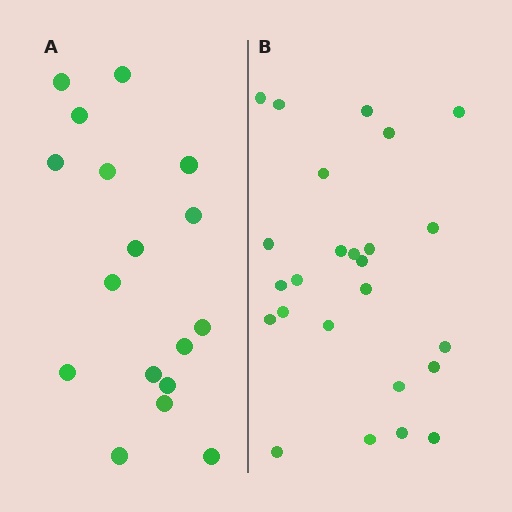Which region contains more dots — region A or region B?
Region B (the right region) has more dots.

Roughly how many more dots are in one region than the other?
Region B has roughly 8 or so more dots than region A.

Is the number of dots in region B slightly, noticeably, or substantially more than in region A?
Region B has substantially more. The ratio is roughly 1.5 to 1.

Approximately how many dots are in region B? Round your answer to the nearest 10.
About 20 dots. (The exact count is 25, which rounds to 20.)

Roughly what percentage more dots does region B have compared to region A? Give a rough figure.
About 45% more.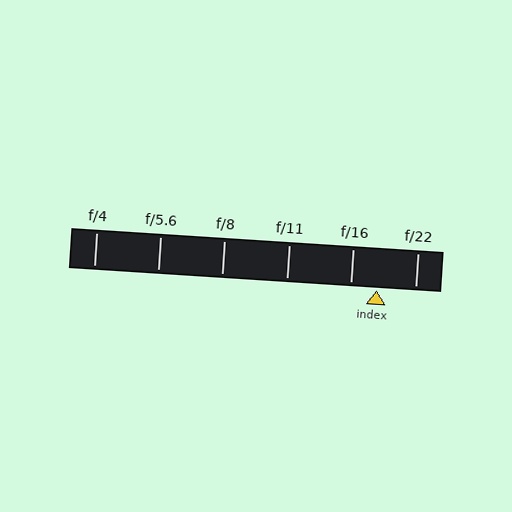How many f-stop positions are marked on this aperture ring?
There are 6 f-stop positions marked.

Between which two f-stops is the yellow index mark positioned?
The index mark is between f/16 and f/22.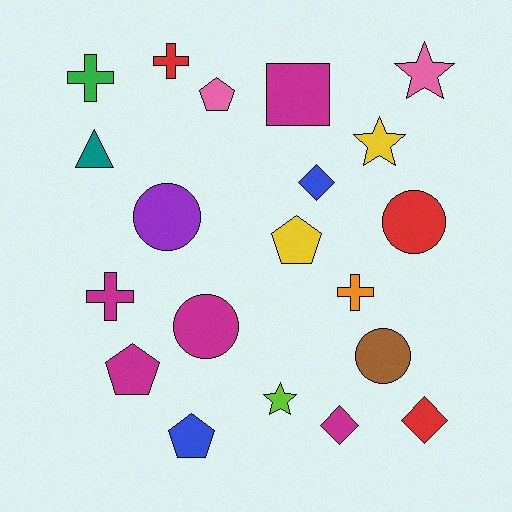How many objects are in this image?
There are 20 objects.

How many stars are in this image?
There are 3 stars.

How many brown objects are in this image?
There is 1 brown object.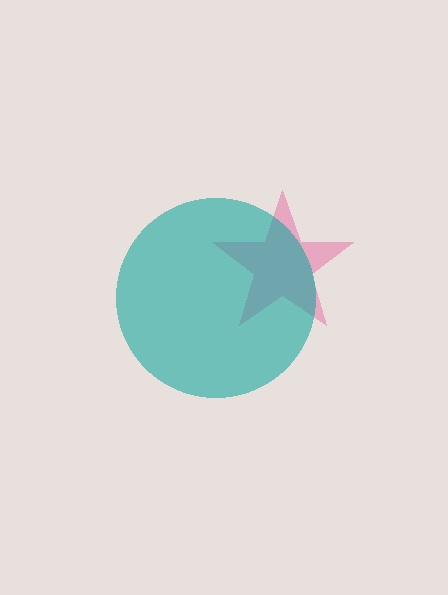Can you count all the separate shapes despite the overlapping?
Yes, there are 2 separate shapes.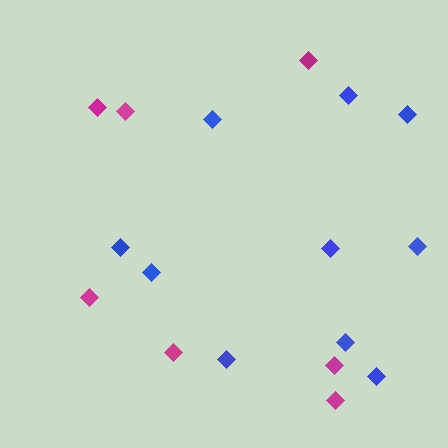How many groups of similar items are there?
There are 2 groups: one group of magenta diamonds (7) and one group of blue diamonds (10).